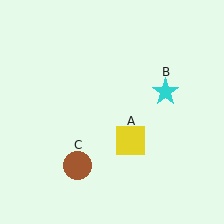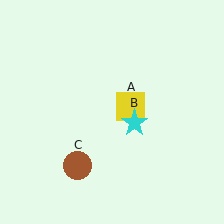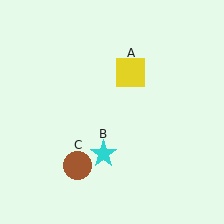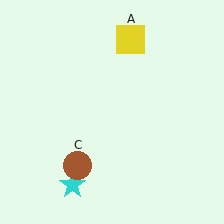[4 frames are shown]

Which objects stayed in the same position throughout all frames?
Brown circle (object C) remained stationary.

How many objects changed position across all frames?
2 objects changed position: yellow square (object A), cyan star (object B).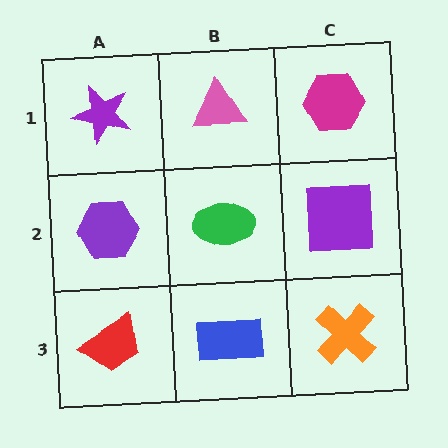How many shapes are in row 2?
3 shapes.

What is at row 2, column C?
A purple square.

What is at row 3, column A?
A red trapezoid.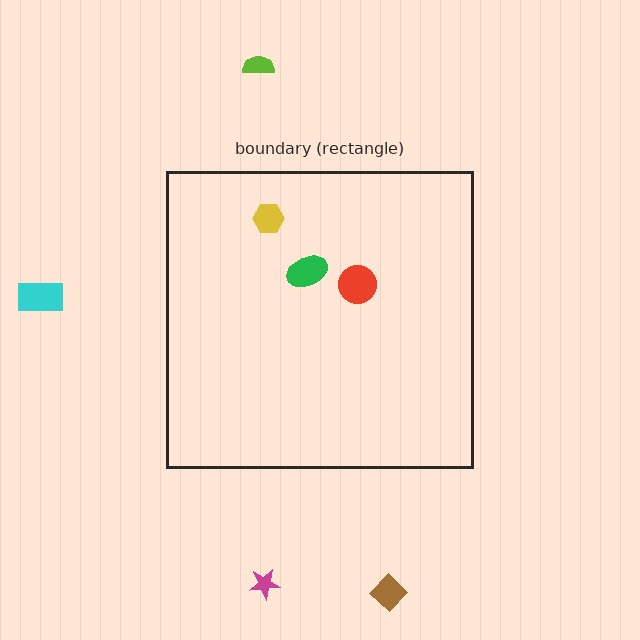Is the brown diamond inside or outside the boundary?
Outside.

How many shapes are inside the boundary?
3 inside, 4 outside.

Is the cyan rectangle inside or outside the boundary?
Outside.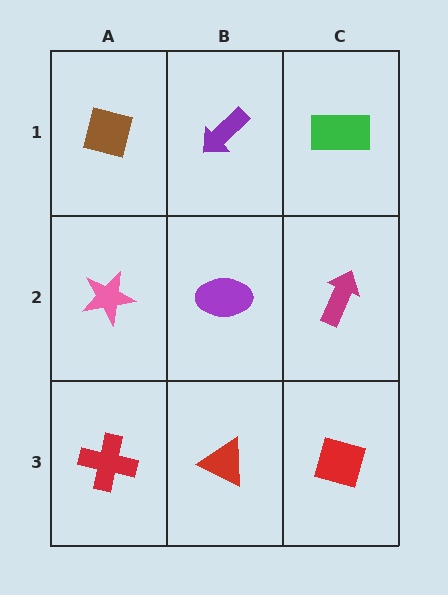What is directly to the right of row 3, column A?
A red triangle.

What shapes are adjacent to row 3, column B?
A purple ellipse (row 2, column B), a red cross (row 3, column A), a red diamond (row 3, column C).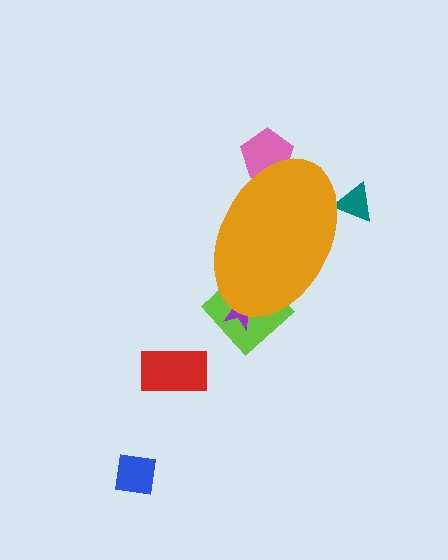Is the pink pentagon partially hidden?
Yes, the pink pentagon is partially hidden behind the orange ellipse.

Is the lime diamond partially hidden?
Yes, the lime diamond is partially hidden behind the orange ellipse.